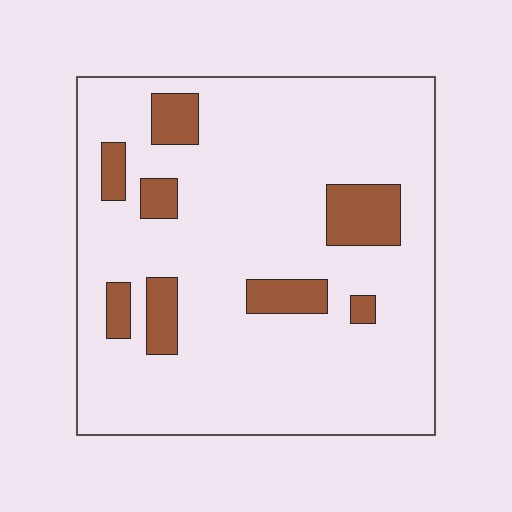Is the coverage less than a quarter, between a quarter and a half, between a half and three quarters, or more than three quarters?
Less than a quarter.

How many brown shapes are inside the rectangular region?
8.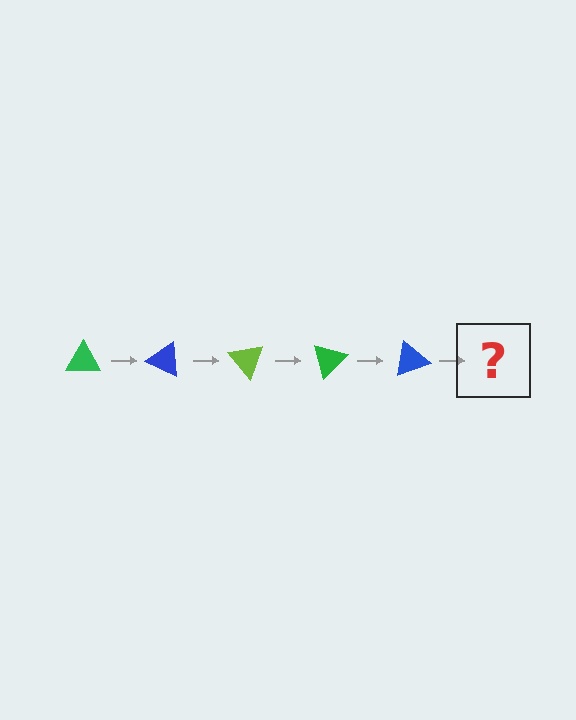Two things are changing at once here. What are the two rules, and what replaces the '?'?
The two rules are that it rotates 25 degrees each step and the color cycles through green, blue, and lime. The '?' should be a lime triangle, rotated 125 degrees from the start.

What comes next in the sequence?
The next element should be a lime triangle, rotated 125 degrees from the start.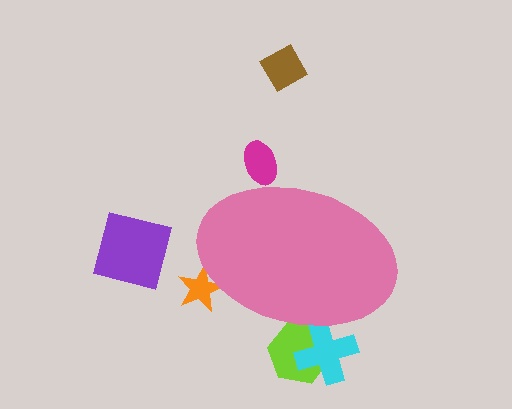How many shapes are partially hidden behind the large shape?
4 shapes are partially hidden.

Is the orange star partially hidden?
Yes, the orange star is partially hidden behind the pink ellipse.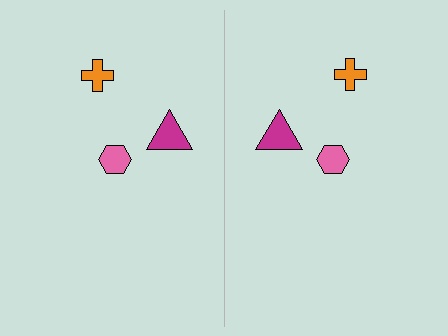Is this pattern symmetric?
Yes, this pattern has bilateral (reflection) symmetry.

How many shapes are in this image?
There are 6 shapes in this image.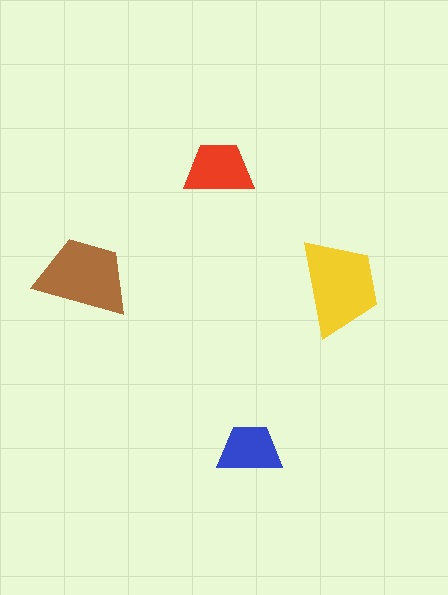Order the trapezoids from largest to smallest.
the yellow one, the brown one, the red one, the blue one.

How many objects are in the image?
There are 4 objects in the image.